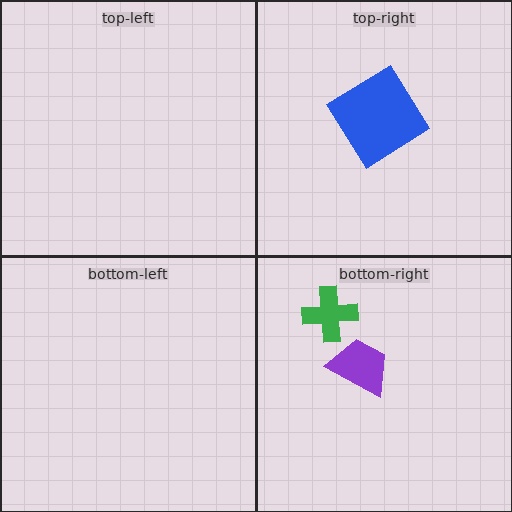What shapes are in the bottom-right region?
The green cross, the purple trapezoid.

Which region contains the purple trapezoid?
The bottom-right region.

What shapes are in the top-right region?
The blue diamond.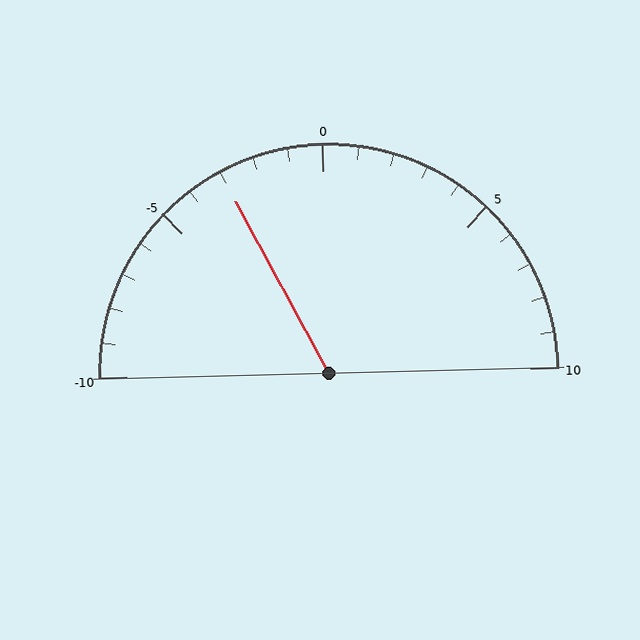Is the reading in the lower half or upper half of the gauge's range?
The reading is in the lower half of the range (-10 to 10).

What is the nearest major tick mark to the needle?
The nearest major tick mark is -5.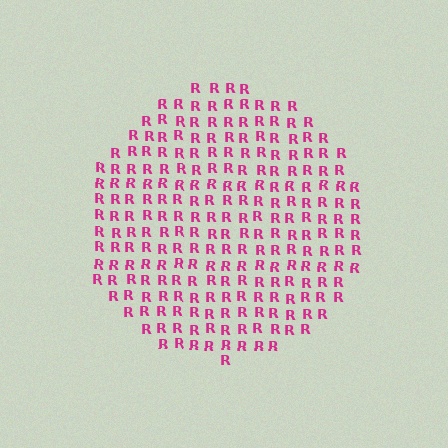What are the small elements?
The small elements are letter R's.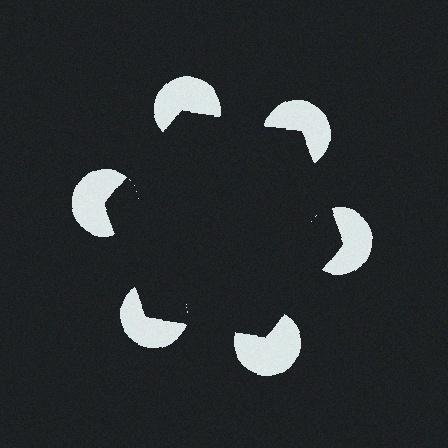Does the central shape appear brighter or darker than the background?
It typically appears slightly darker than the background, even though no actual brightness change is drawn.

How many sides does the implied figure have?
6 sides.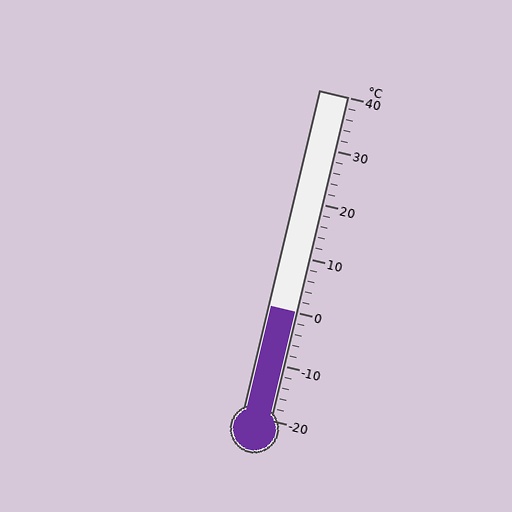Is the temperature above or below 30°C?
The temperature is below 30°C.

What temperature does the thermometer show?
The thermometer shows approximately 0°C.